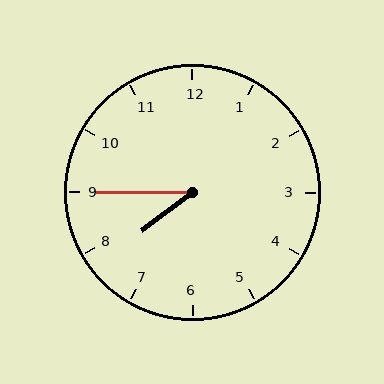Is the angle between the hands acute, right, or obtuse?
It is acute.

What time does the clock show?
7:45.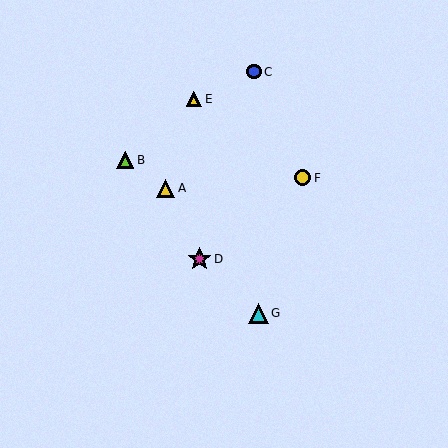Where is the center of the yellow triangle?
The center of the yellow triangle is at (194, 99).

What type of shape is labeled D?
Shape D is a magenta star.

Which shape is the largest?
The magenta star (labeled D) is the largest.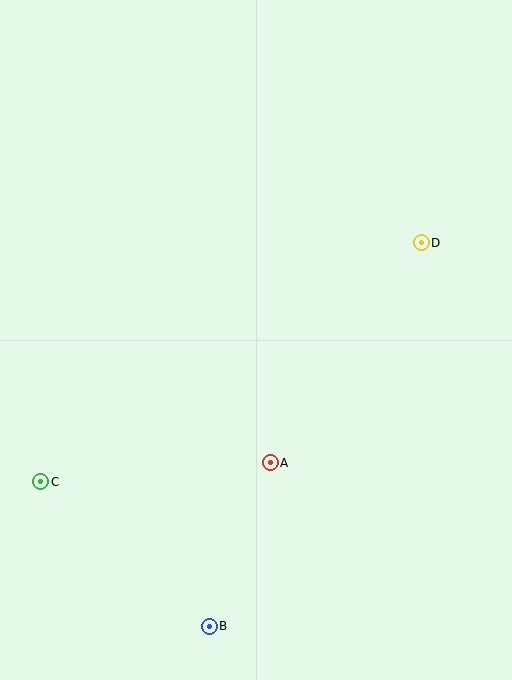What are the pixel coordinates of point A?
Point A is at (270, 463).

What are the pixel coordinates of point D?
Point D is at (421, 243).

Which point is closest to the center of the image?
Point A at (270, 463) is closest to the center.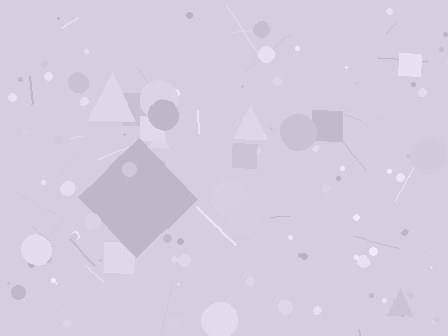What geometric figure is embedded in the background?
A diamond is embedded in the background.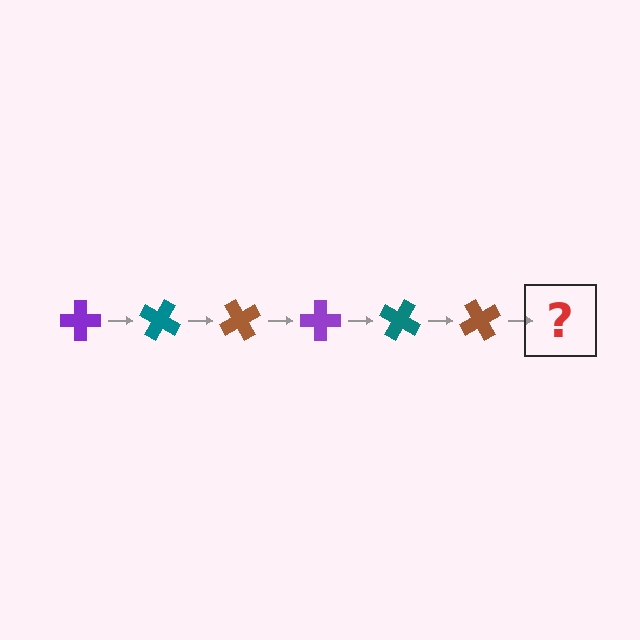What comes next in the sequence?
The next element should be a purple cross, rotated 180 degrees from the start.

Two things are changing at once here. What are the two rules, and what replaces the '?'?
The two rules are that it rotates 30 degrees each step and the color cycles through purple, teal, and brown. The '?' should be a purple cross, rotated 180 degrees from the start.